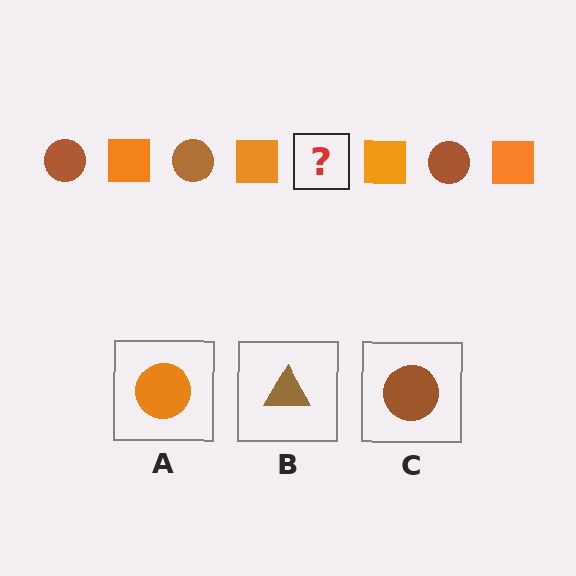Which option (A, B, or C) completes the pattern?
C.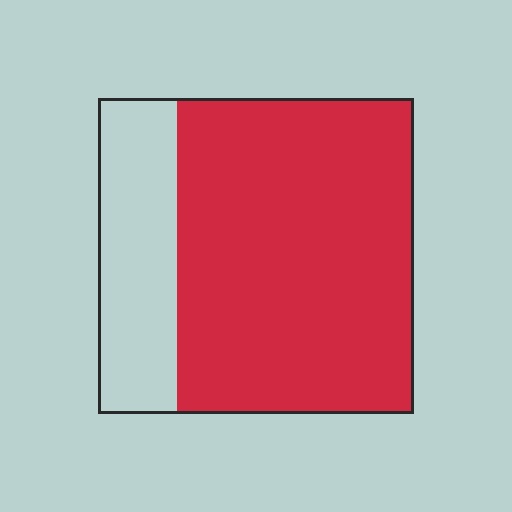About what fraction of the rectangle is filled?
About three quarters (3/4).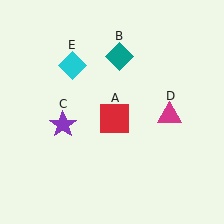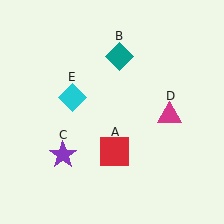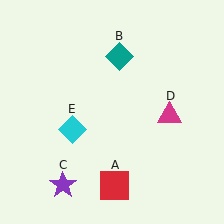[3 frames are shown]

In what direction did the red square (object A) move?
The red square (object A) moved down.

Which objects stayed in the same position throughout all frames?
Teal diamond (object B) and magenta triangle (object D) remained stationary.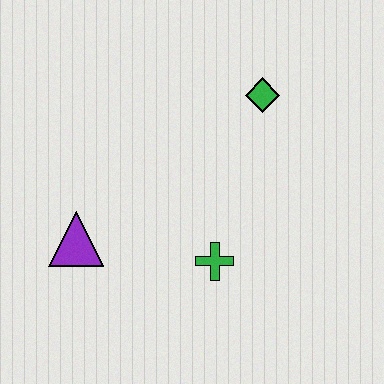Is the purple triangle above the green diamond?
No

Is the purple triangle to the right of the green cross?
No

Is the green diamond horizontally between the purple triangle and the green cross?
No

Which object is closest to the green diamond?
The green cross is closest to the green diamond.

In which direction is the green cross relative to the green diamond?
The green cross is below the green diamond.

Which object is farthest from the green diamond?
The purple triangle is farthest from the green diamond.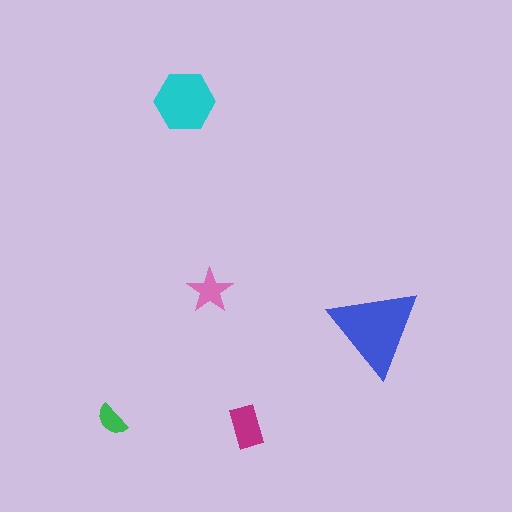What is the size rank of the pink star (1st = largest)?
4th.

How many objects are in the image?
There are 5 objects in the image.